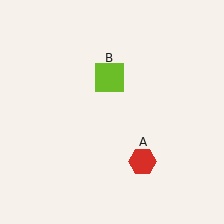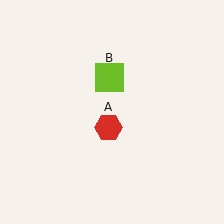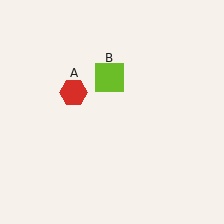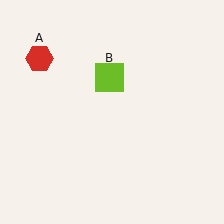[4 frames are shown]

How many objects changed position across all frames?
1 object changed position: red hexagon (object A).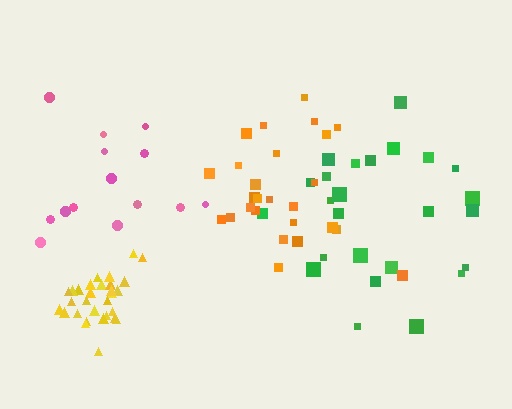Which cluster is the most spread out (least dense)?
Pink.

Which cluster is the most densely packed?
Yellow.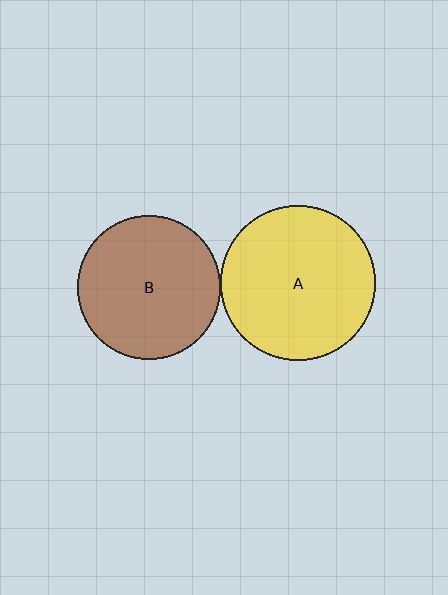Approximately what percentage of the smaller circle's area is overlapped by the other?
Approximately 5%.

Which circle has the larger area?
Circle A (yellow).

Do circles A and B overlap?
Yes.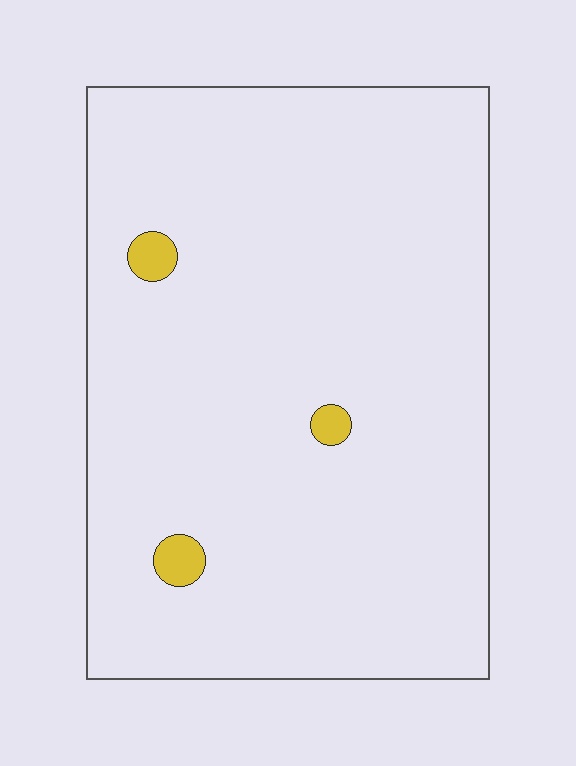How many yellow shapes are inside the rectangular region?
3.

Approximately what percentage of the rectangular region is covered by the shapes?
Approximately 0%.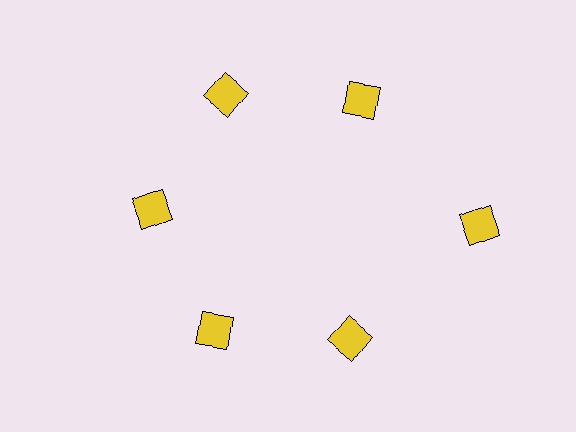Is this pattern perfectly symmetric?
No. The 6 yellow squares are arranged in a ring, but one element near the 3 o'clock position is pushed outward from the center, breaking the 6-fold rotational symmetry.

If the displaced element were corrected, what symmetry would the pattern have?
It would have 6-fold rotational symmetry — the pattern would map onto itself every 60 degrees.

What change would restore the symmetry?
The symmetry would be restored by moving it inward, back onto the ring so that all 6 squares sit at equal angles and equal distance from the center.